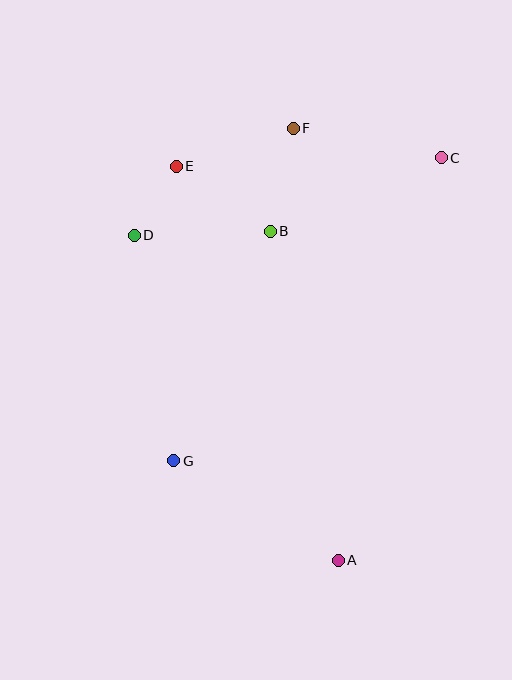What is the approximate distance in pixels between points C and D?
The distance between C and D is approximately 317 pixels.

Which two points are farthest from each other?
Points A and F are farthest from each other.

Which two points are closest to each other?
Points D and E are closest to each other.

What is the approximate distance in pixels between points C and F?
The distance between C and F is approximately 151 pixels.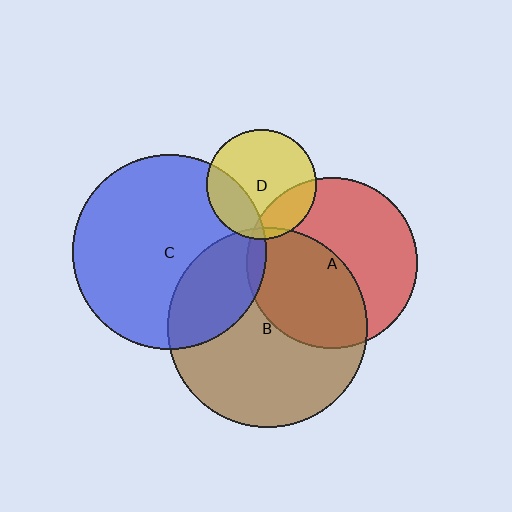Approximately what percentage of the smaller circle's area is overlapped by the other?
Approximately 20%.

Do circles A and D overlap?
Yes.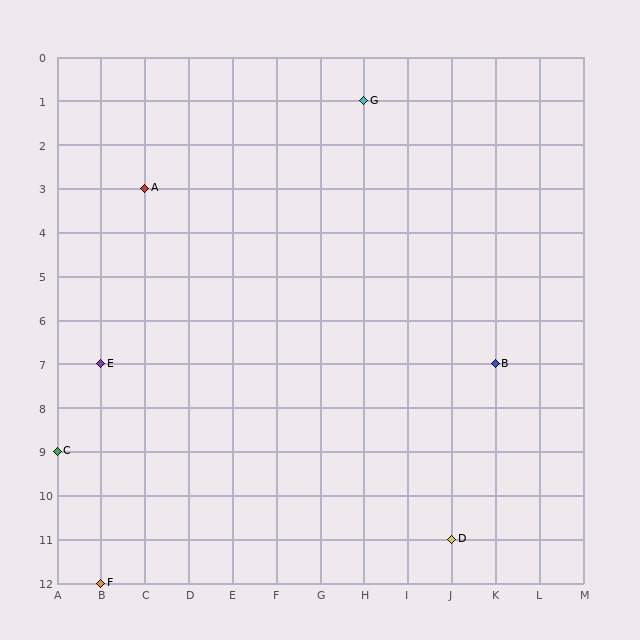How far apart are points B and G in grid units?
Points B and G are 3 columns and 6 rows apart (about 6.7 grid units diagonally).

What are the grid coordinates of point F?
Point F is at grid coordinates (B, 12).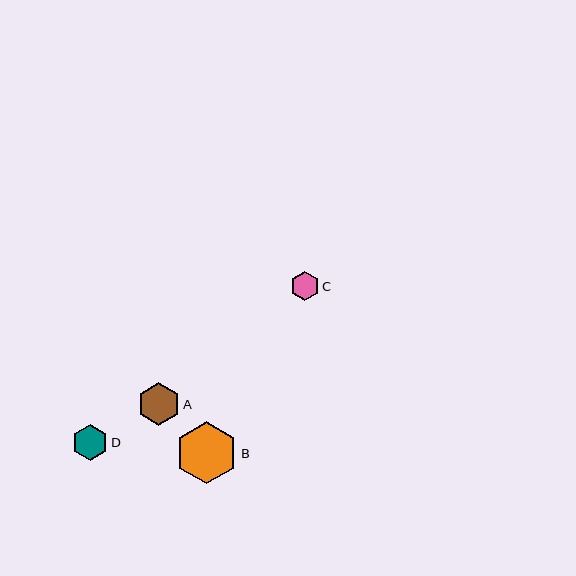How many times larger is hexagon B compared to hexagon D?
Hexagon B is approximately 1.7 times the size of hexagon D.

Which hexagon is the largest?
Hexagon B is the largest with a size of approximately 62 pixels.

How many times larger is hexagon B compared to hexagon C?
Hexagon B is approximately 2.2 times the size of hexagon C.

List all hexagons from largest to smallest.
From largest to smallest: B, A, D, C.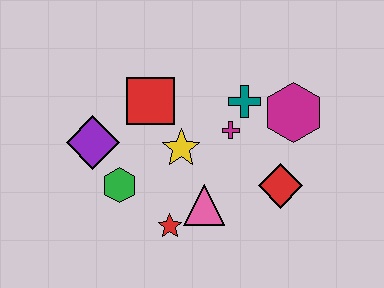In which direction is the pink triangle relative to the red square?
The pink triangle is below the red square.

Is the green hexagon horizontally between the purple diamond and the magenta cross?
Yes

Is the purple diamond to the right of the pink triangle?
No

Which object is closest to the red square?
The yellow star is closest to the red square.